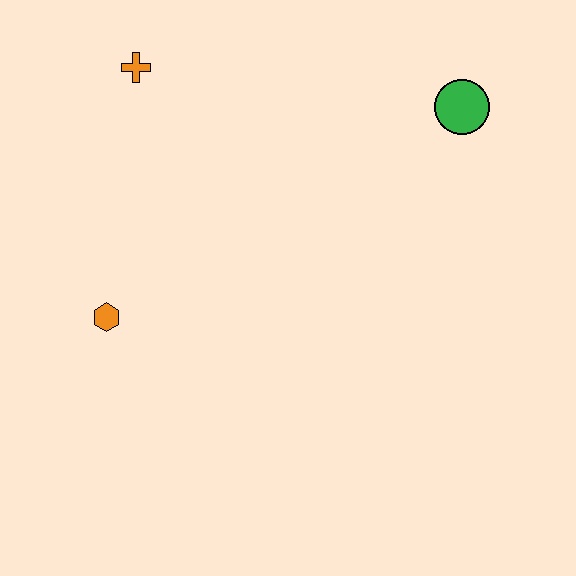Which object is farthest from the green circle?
The orange hexagon is farthest from the green circle.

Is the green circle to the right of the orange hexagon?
Yes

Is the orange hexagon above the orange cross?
No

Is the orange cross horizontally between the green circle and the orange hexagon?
Yes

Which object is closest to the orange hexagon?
The orange cross is closest to the orange hexagon.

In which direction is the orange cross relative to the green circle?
The orange cross is to the left of the green circle.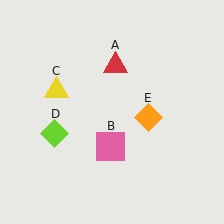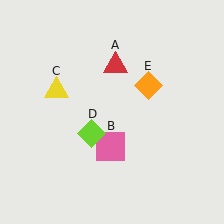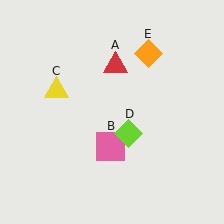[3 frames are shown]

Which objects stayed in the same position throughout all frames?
Red triangle (object A) and pink square (object B) and yellow triangle (object C) remained stationary.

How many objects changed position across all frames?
2 objects changed position: lime diamond (object D), orange diamond (object E).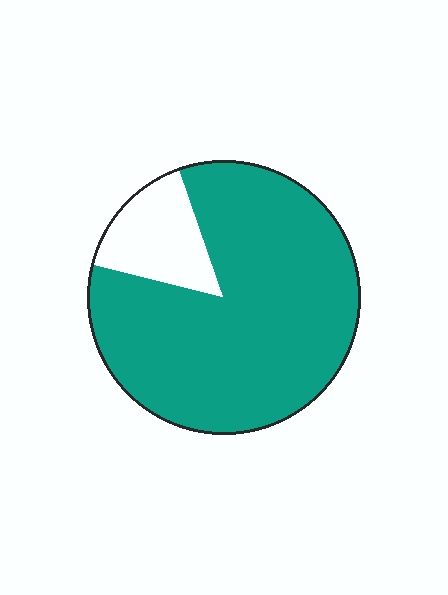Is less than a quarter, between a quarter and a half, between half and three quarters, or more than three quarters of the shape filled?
More than three quarters.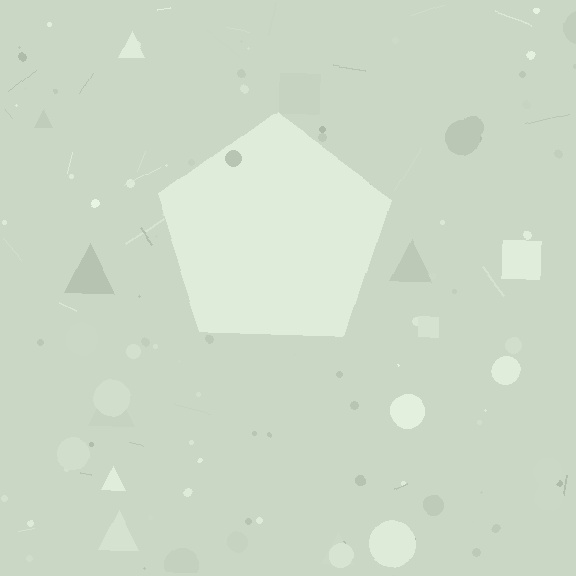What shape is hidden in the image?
A pentagon is hidden in the image.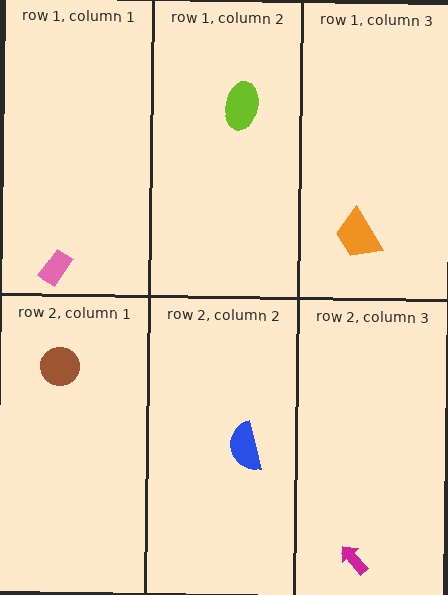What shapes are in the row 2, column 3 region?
The magenta arrow.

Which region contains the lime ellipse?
The row 1, column 2 region.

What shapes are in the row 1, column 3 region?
The orange trapezoid.